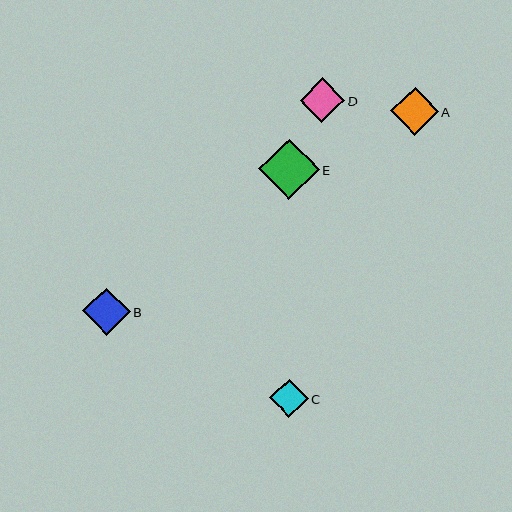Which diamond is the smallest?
Diamond C is the smallest with a size of approximately 38 pixels.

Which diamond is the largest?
Diamond E is the largest with a size of approximately 61 pixels.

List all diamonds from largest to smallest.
From largest to smallest: E, A, B, D, C.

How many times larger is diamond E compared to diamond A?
Diamond E is approximately 1.3 times the size of diamond A.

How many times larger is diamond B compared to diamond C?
Diamond B is approximately 1.2 times the size of diamond C.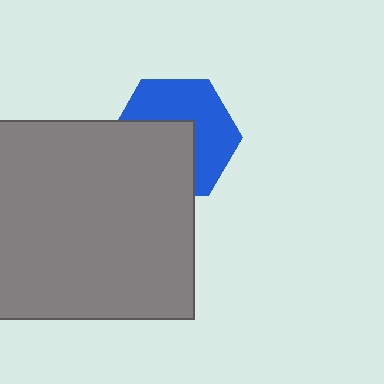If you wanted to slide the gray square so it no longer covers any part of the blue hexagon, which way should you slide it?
Slide it toward the lower-left — that is the most direct way to separate the two shapes.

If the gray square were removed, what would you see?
You would see the complete blue hexagon.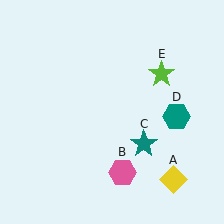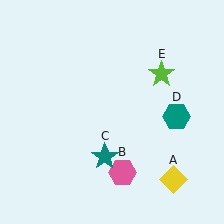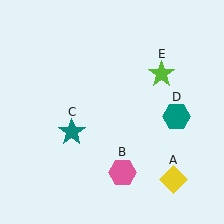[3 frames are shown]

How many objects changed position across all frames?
1 object changed position: teal star (object C).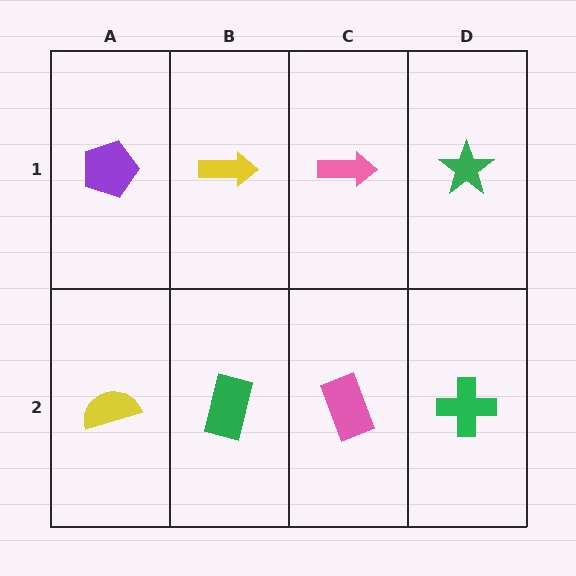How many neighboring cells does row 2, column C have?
3.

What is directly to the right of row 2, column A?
A green rectangle.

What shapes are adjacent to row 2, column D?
A green star (row 1, column D), a pink rectangle (row 2, column C).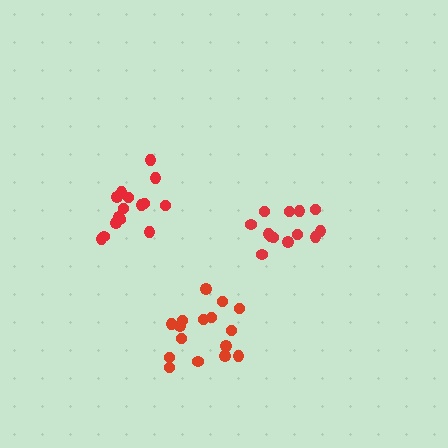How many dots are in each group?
Group 1: 15 dots, Group 2: 16 dots, Group 3: 13 dots (44 total).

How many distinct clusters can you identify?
There are 3 distinct clusters.